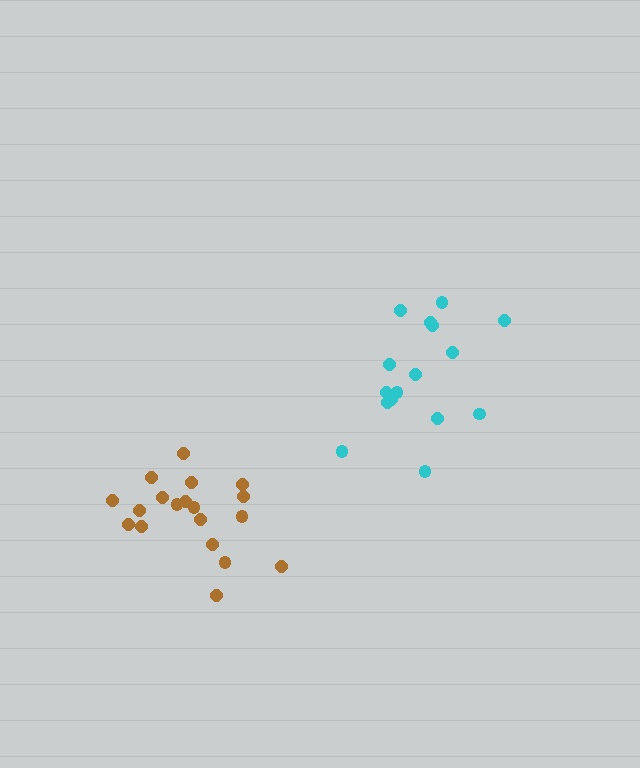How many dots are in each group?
Group 1: 19 dots, Group 2: 16 dots (35 total).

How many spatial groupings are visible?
There are 2 spatial groupings.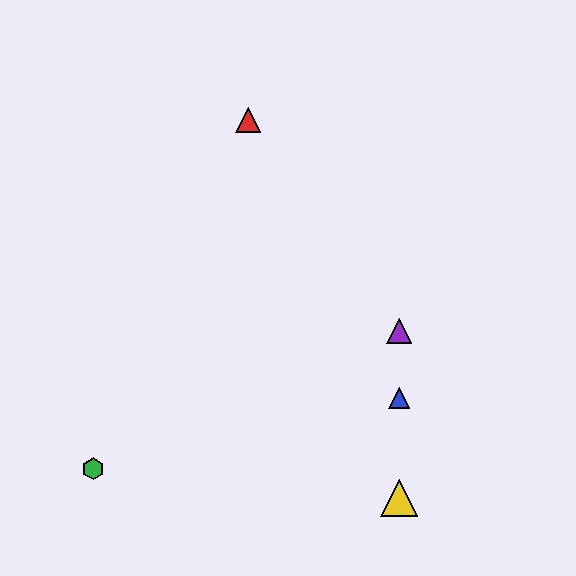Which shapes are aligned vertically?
The blue triangle, the yellow triangle, the purple triangle are aligned vertically.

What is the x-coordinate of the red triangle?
The red triangle is at x≈248.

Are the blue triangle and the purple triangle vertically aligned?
Yes, both are at x≈399.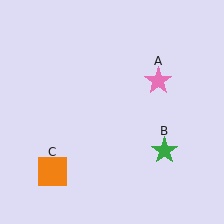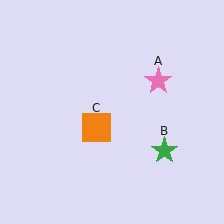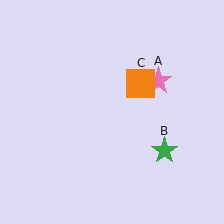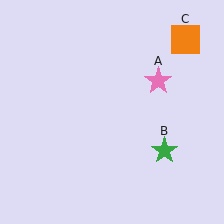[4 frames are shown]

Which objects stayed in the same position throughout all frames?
Pink star (object A) and green star (object B) remained stationary.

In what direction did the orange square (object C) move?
The orange square (object C) moved up and to the right.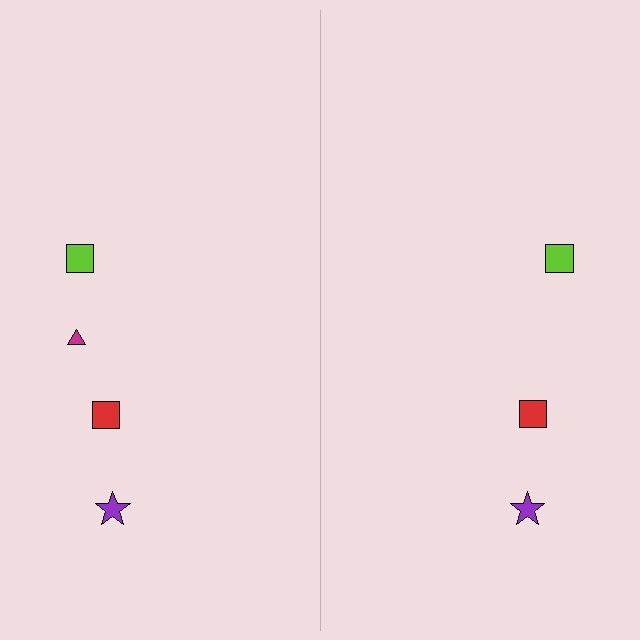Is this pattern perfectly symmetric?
No, the pattern is not perfectly symmetric. A magenta triangle is missing from the right side.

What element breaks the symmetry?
A magenta triangle is missing from the right side.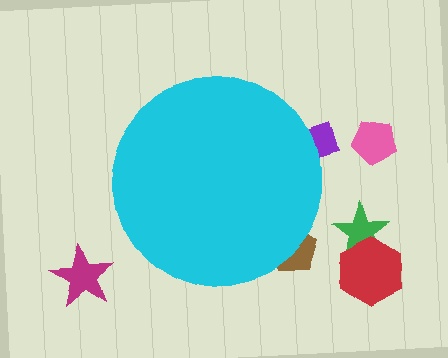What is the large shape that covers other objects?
A cyan circle.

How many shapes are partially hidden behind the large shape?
2 shapes are partially hidden.